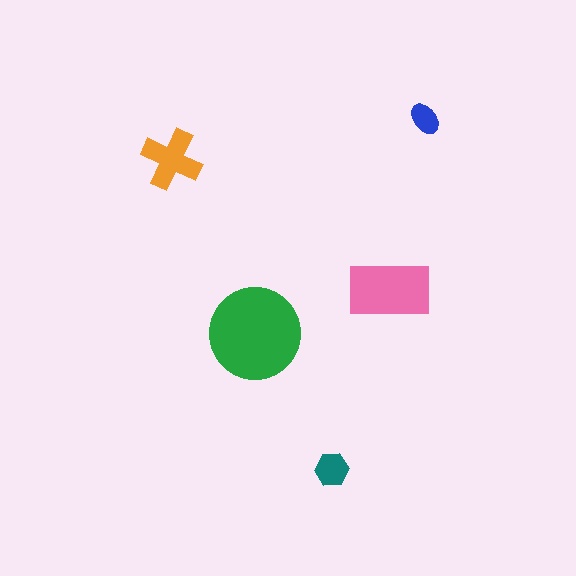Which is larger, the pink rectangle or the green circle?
The green circle.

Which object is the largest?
The green circle.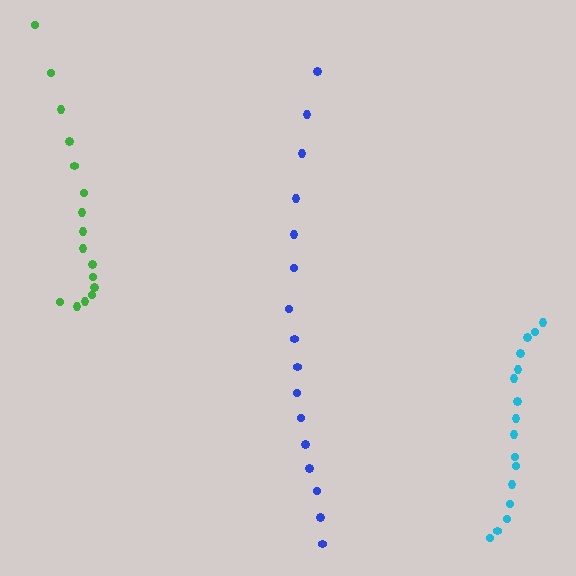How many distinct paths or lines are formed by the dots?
There are 3 distinct paths.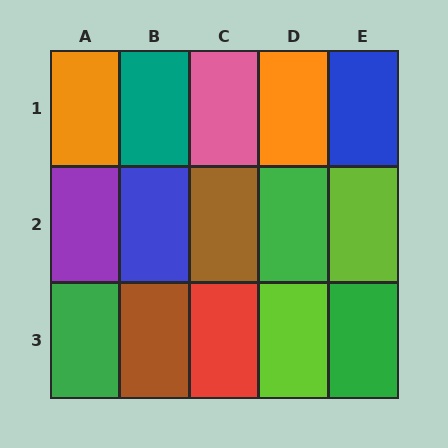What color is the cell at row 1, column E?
Blue.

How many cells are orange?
2 cells are orange.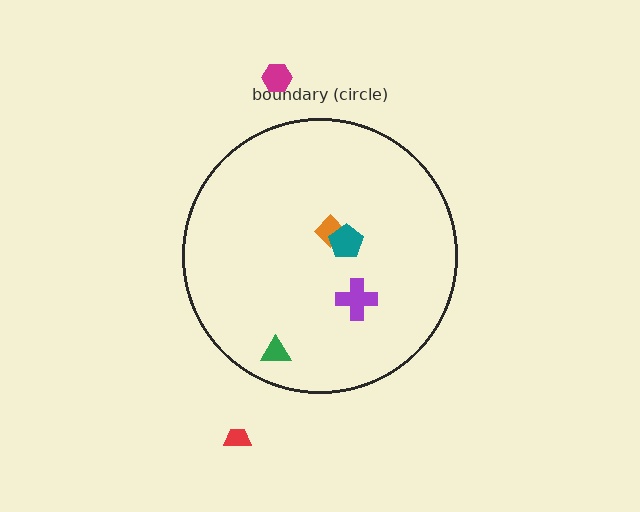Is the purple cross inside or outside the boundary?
Inside.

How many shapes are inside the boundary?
4 inside, 2 outside.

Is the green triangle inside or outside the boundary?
Inside.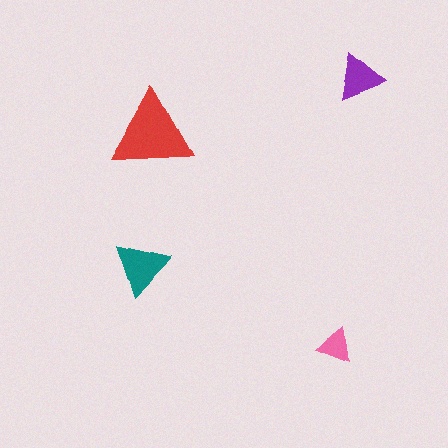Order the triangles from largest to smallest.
the red one, the teal one, the purple one, the pink one.